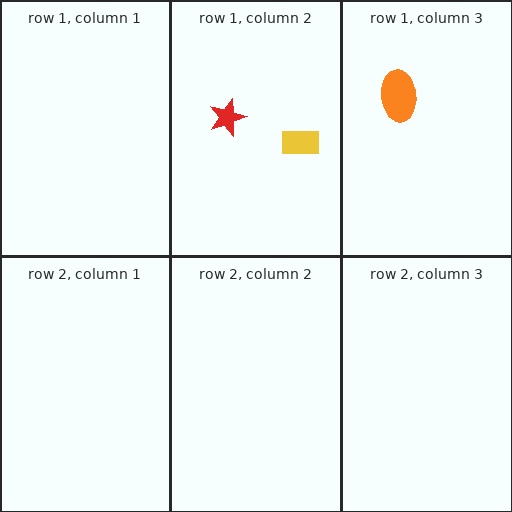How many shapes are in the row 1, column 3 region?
1.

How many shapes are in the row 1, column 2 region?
2.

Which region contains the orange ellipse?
The row 1, column 3 region.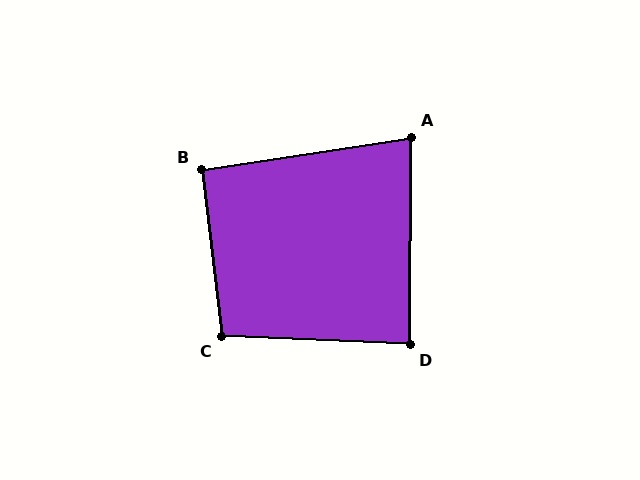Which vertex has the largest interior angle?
C, at approximately 99 degrees.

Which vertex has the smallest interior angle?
A, at approximately 81 degrees.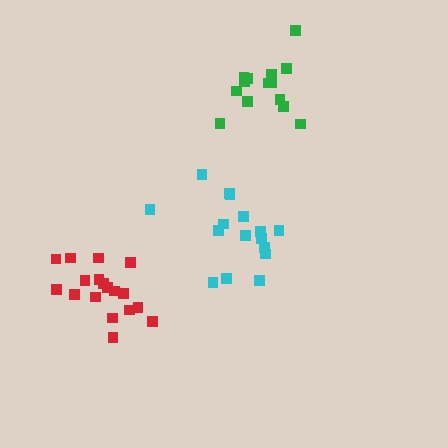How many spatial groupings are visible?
There are 3 spatial groupings.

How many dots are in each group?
Group 1: 18 dots, Group 2: 16 dots, Group 3: 14 dots (48 total).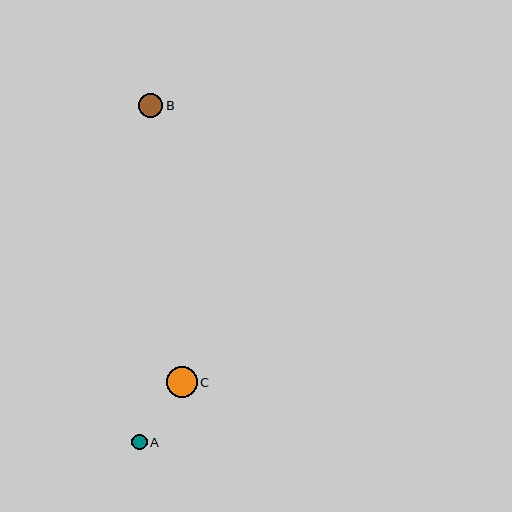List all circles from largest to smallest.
From largest to smallest: C, B, A.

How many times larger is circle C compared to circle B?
Circle C is approximately 1.3 times the size of circle B.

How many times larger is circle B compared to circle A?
Circle B is approximately 1.6 times the size of circle A.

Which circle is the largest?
Circle C is the largest with a size of approximately 31 pixels.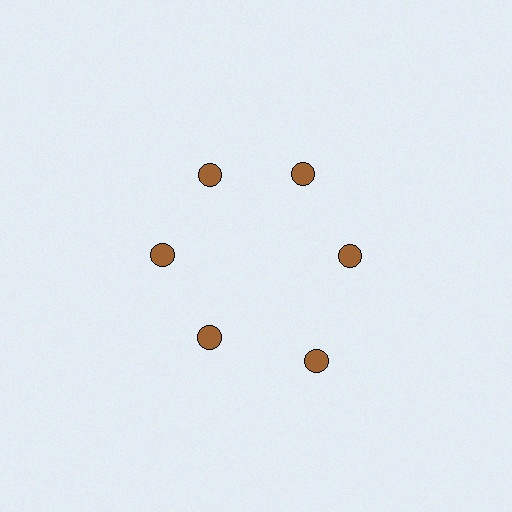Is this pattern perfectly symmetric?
No. The 6 brown circles are arranged in a ring, but one element near the 5 o'clock position is pushed outward from the center, breaking the 6-fold rotational symmetry.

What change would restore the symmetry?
The symmetry would be restored by moving it inward, back onto the ring so that all 6 circles sit at equal angles and equal distance from the center.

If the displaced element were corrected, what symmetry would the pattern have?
It would have 6-fold rotational symmetry — the pattern would map onto itself every 60 degrees.